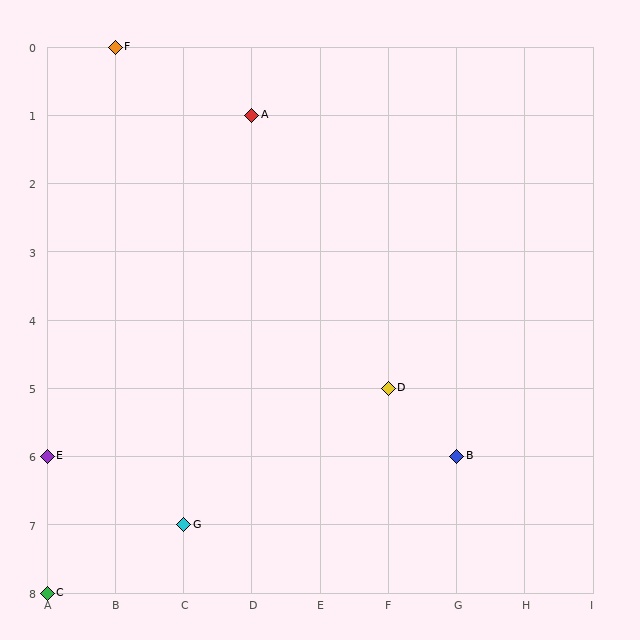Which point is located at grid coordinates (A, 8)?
Point C is at (A, 8).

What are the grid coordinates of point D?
Point D is at grid coordinates (F, 5).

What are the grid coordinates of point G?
Point G is at grid coordinates (C, 7).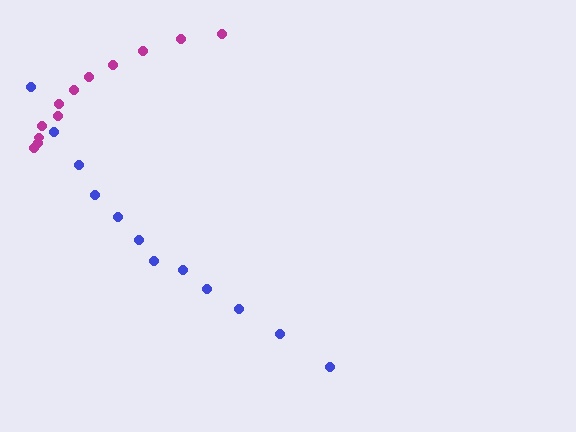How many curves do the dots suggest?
There are 2 distinct paths.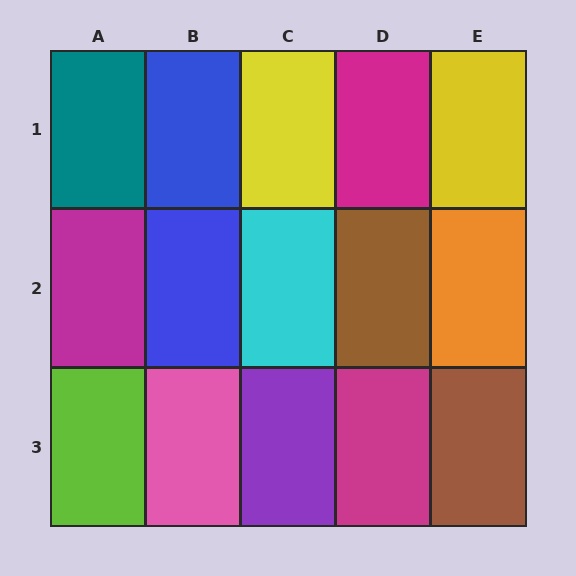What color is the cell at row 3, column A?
Lime.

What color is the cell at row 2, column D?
Brown.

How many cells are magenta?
3 cells are magenta.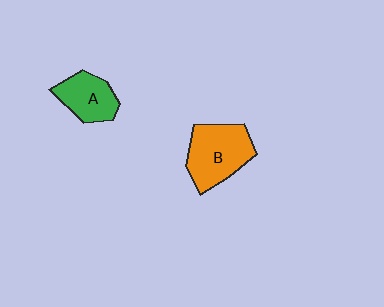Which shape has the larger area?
Shape B (orange).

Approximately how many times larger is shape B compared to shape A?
Approximately 1.5 times.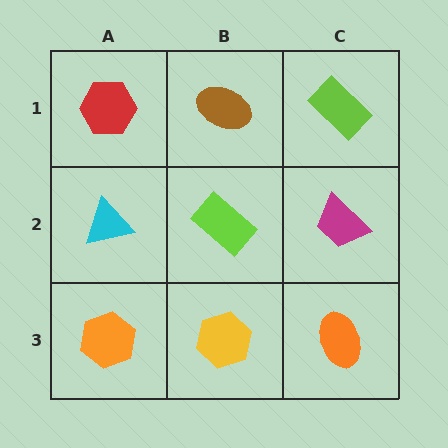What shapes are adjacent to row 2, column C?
A lime rectangle (row 1, column C), an orange ellipse (row 3, column C), a lime rectangle (row 2, column B).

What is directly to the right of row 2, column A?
A lime rectangle.